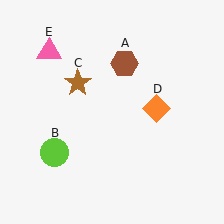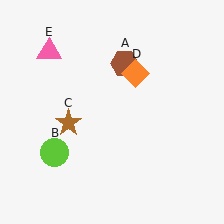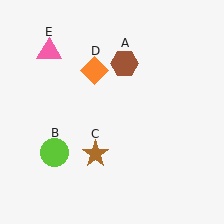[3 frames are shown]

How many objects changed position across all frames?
2 objects changed position: brown star (object C), orange diamond (object D).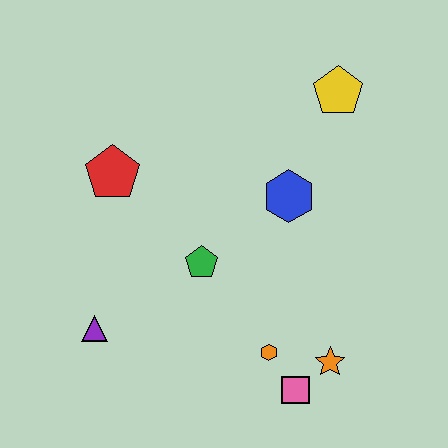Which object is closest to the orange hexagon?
The pink square is closest to the orange hexagon.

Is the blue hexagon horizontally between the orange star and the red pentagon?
Yes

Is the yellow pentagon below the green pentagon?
No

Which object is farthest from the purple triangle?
The yellow pentagon is farthest from the purple triangle.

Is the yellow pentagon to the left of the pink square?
No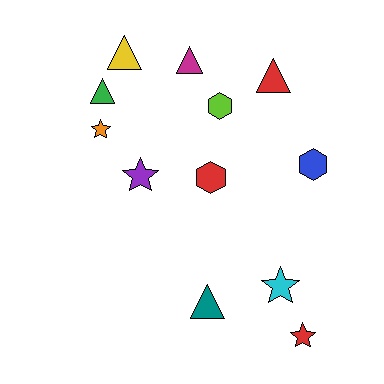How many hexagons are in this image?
There are 3 hexagons.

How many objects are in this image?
There are 12 objects.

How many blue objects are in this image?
There is 1 blue object.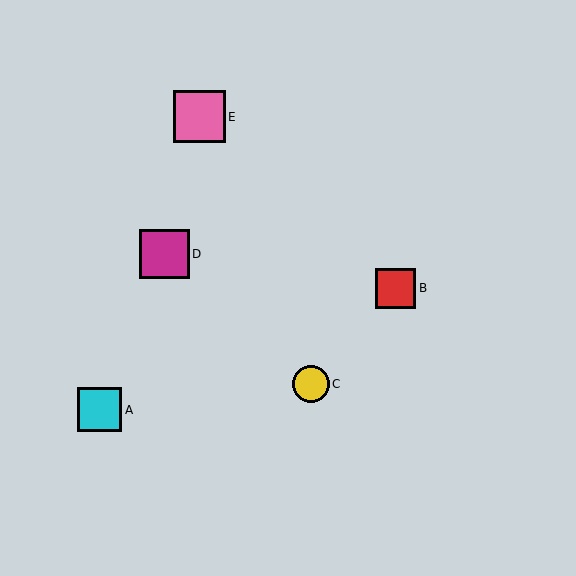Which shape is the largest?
The pink square (labeled E) is the largest.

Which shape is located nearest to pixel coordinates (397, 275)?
The red square (labeled B) at (396, 288) is nearest to that location.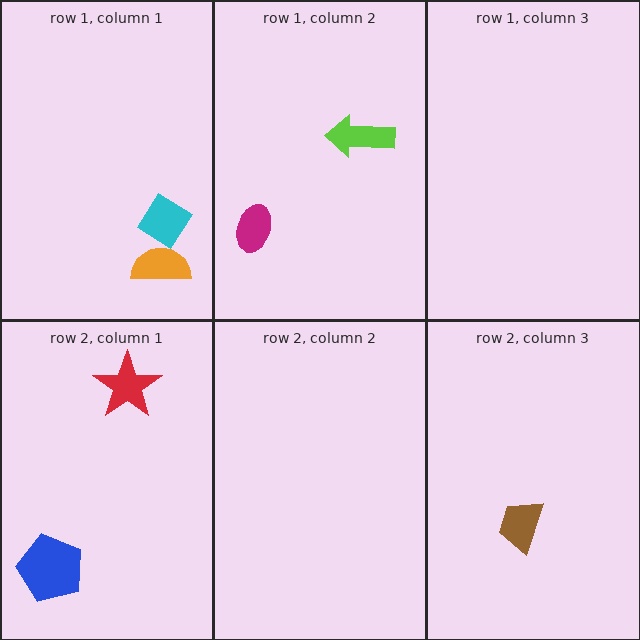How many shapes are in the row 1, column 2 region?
2.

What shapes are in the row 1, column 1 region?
The orange semicircle, the cyan diamond.